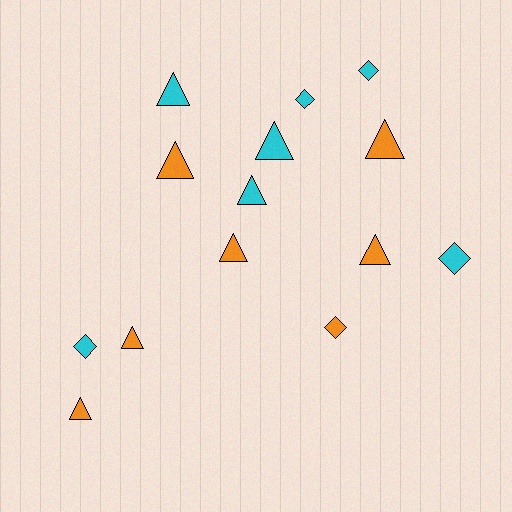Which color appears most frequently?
Orange, with 7 objects.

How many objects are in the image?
There are 14 objects.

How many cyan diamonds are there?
There are 4 cyan diamonds.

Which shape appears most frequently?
Triangle, with 9 objects.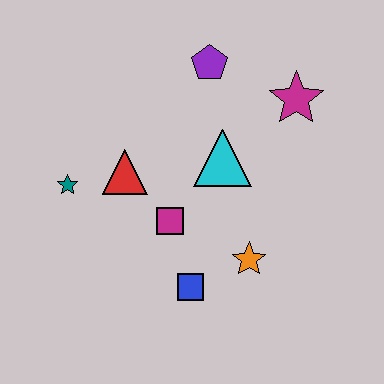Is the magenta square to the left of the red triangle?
No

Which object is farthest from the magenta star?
The teal star is farthest from the magenta star.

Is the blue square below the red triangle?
Yes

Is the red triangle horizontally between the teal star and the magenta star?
Yes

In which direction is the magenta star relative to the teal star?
The magenta star is to the right of the teal star.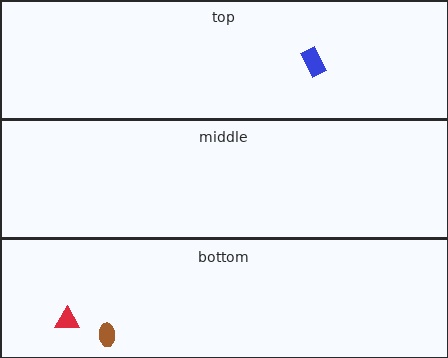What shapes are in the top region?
The blue rectangle.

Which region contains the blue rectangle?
The top region.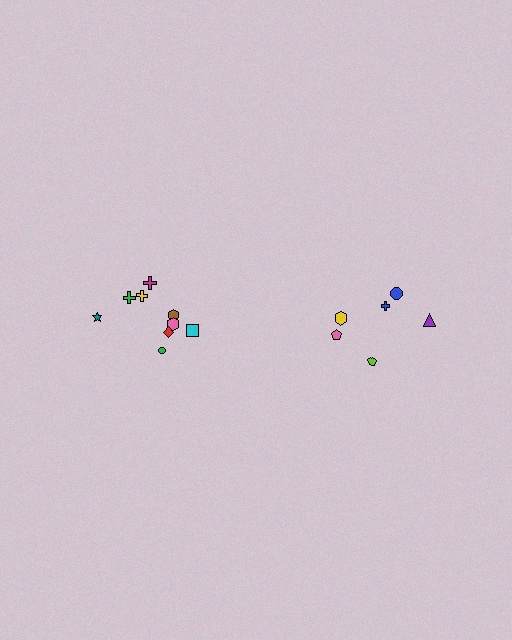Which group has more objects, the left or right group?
The left group.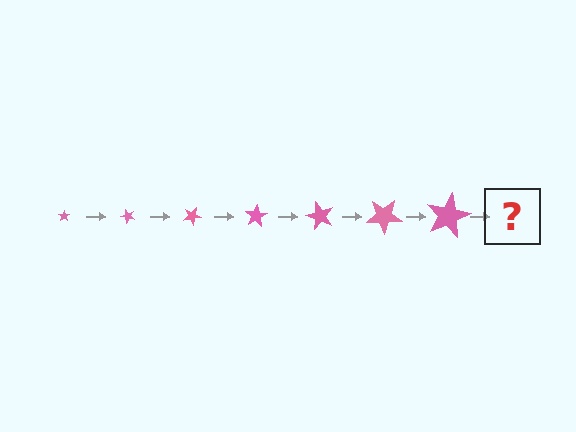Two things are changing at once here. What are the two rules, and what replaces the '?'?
The two rules are that the star grows larger each step and it rotates 50 degrees each step. The '?' should be a star, larger than the previous one and rotated 350 degrees from the start.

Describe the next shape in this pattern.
It should be a star, larger than the previous one and rotated 350 degrees from the start.